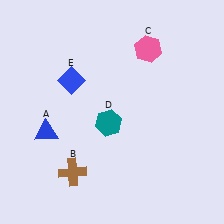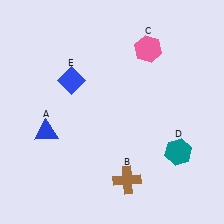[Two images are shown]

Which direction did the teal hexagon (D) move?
The teal hexagon (D) moved right.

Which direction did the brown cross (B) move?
The brown cross (B) moved right.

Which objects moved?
The objects that moved are: the brown cross (B), the teal hexagon (D).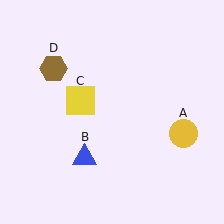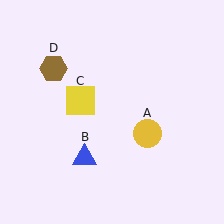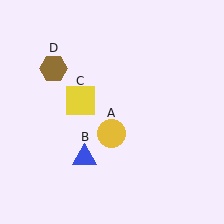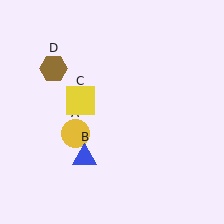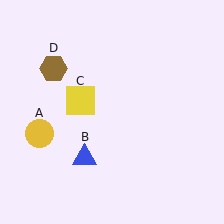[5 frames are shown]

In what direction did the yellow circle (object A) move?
The yellow circle (object A) moved left.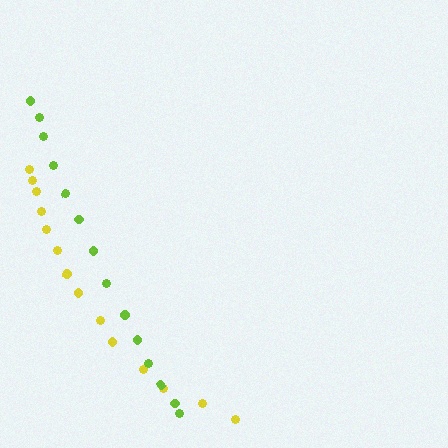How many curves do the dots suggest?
There are 2 distinct paths.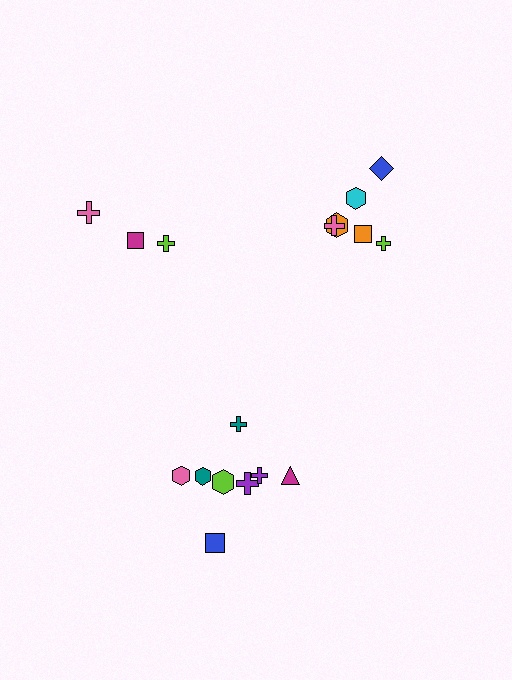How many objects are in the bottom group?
There are 8 objects.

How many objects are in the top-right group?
There are 6 objects.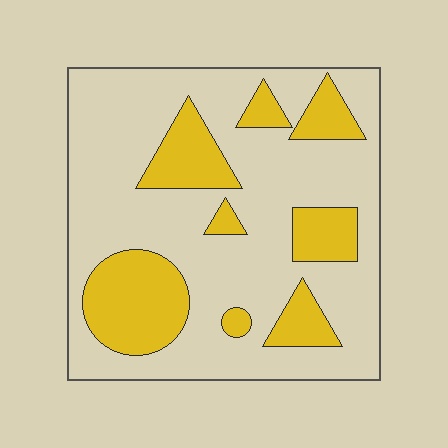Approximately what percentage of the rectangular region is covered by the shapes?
Approximately 25%.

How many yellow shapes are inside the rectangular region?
8.